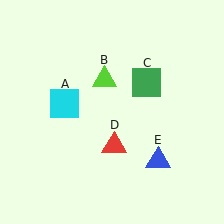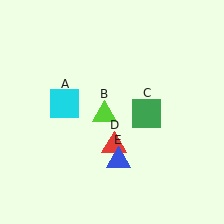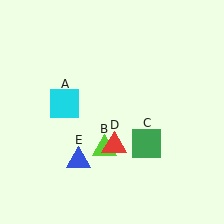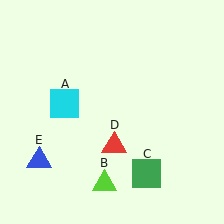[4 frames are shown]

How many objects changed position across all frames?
3 objects changed position: lime triangle (object B), green square (object C), blue triangle (object E).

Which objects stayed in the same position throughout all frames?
Cyan square (object A) and red triangle (object D) remained stationary.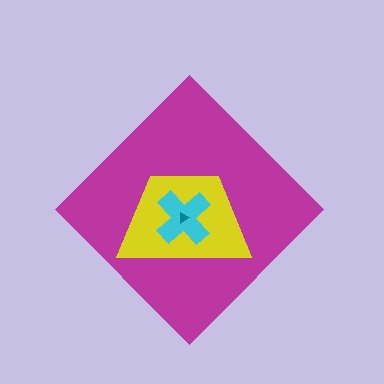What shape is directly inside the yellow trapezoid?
The cyan cross.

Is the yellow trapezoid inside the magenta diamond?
Yes.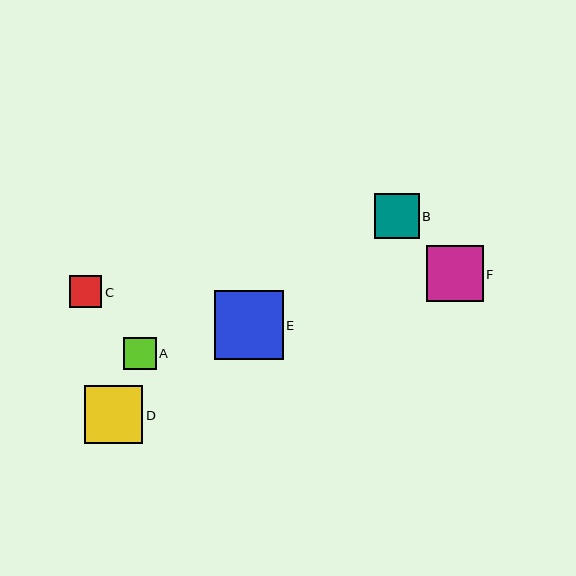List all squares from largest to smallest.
From largest to smallest: E, D, F, B, C, A.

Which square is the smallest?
Square A is the smallest with a size of approximately 32 pixels.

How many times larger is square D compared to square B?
Square D is approximately 1.3 times the size of square B.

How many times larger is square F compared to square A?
Square F is approximately 1.7 times the size of square A.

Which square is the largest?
Square E is the largest with a size of approximately 69 pixels.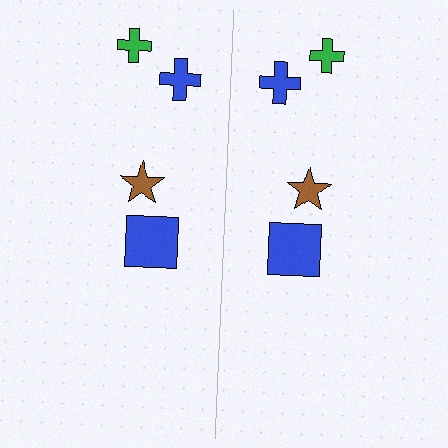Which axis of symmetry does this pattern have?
The pattern has a vertical axis of symmetry running through the center of the image.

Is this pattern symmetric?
Yes, this pattern has bilateral (reflection) symmetry.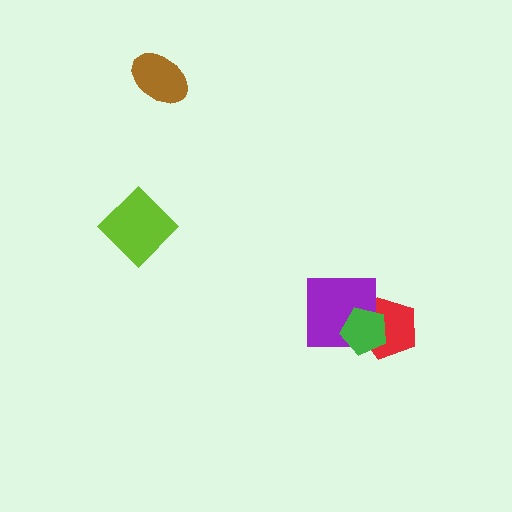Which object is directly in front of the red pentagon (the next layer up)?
The purple square is directly in front of the red pentagon.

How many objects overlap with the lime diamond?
0 objects overlap with the lime diamond.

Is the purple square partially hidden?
Yes, it is partially covered by another shape.